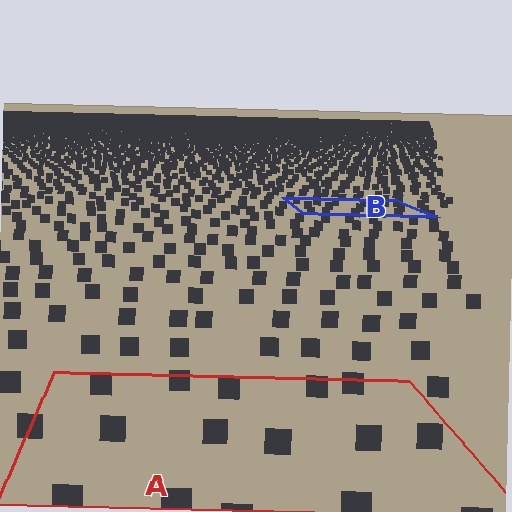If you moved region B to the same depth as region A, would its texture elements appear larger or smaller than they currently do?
They would appear larger. At a closer depth, the same texture elements are projected at a bigger on-screen size.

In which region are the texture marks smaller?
The texture marks are smaller in region B, because it is farther away.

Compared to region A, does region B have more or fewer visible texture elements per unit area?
Region B has more texture elements per unit area — they are packed more densely because it is farther away.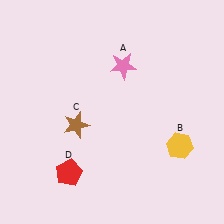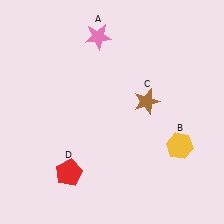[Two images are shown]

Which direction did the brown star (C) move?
The brown star (C) moved right.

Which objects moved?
The objects that moved are: the pink star (A), the brown star (C).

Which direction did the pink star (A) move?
The pink star (A) moved up.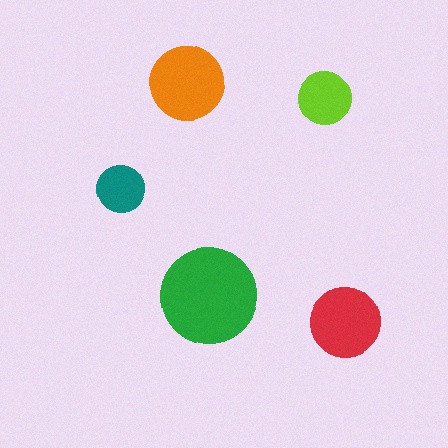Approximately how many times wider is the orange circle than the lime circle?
About 1.5 times wider.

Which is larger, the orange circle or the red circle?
The orange one.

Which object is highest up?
The orange circle is topmost.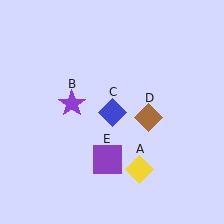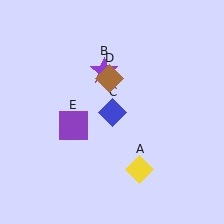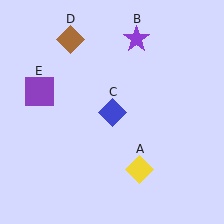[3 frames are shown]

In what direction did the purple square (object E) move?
The purple square (object E) moved up and to the left.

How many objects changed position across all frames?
3 objects changed position: purple star (object B), brown diamond (object D), purple square (object E).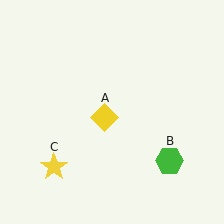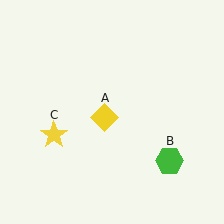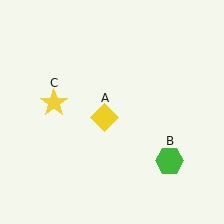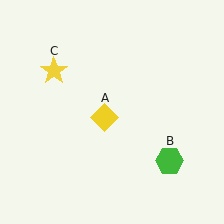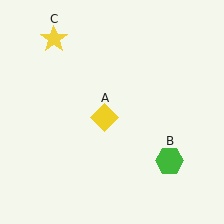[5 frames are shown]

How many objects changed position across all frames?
1 object changed position: yellow star (object C).